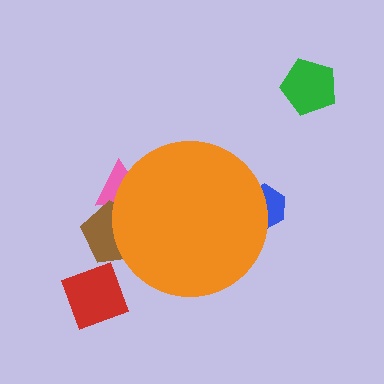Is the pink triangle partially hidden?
Yes, the pink triangle is partially hidden behind the orange circle.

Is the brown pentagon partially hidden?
Yes, the brown pentagon is partially hidden behind the orange circle.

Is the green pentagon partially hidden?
No, the green pentagon is fully visible.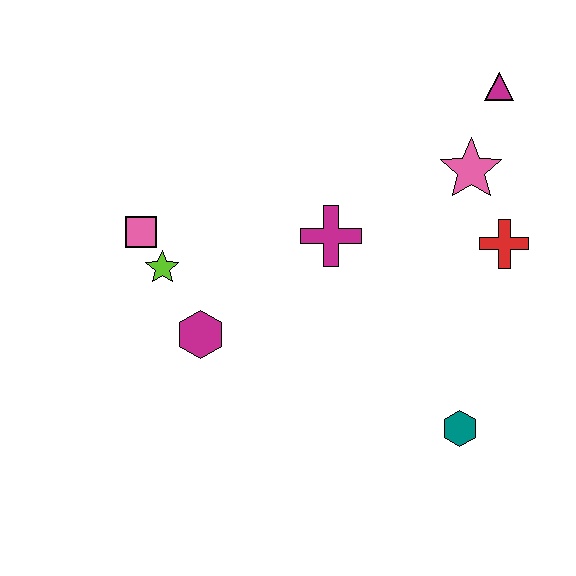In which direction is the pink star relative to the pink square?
The pink star is to the right of the pink square.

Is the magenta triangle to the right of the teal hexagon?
Yes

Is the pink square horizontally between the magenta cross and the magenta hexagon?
No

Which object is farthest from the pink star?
The pink square is farthest from the pink star.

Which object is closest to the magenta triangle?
The pink star is closest to the magenta triangle.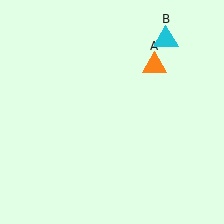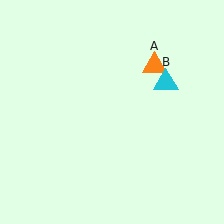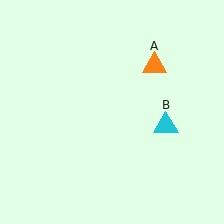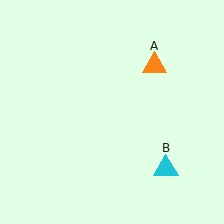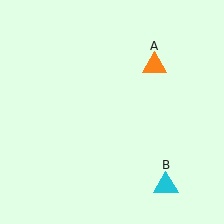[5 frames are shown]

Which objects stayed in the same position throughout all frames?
Orange triangle (object A) remained stationary.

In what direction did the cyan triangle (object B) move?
The cyan triangle (object B) moved down.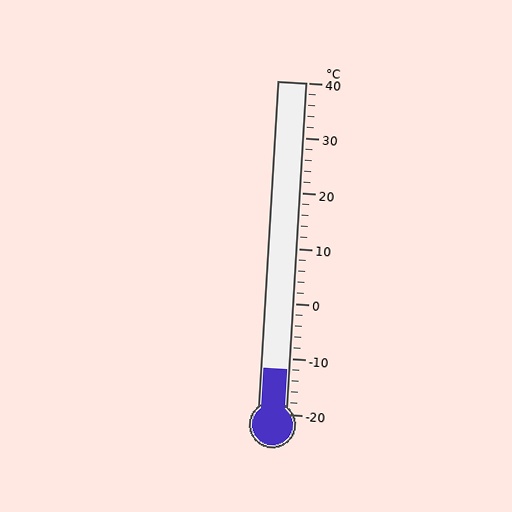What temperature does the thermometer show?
The thermometer shows approximately -12°C.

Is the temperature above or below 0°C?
The temperature is below 0°C.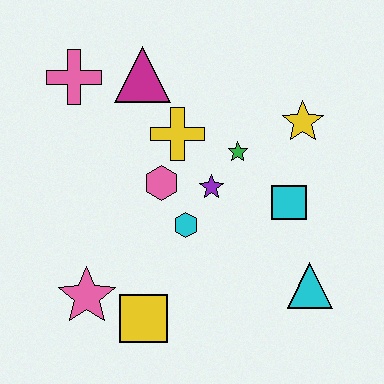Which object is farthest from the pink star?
The yellow star is farthest from the pink star.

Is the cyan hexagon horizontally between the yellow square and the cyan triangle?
Yes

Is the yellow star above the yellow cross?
Yes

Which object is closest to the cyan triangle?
The cyan square is closest to the cyan triangle.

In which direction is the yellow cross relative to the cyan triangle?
The yellow cross is above the cyan triangle.